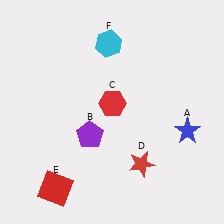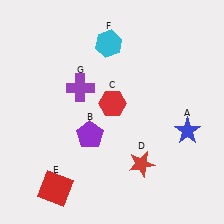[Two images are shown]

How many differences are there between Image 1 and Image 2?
There is 1 difference between the two images.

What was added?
A purple cross (G) was added in Image 2.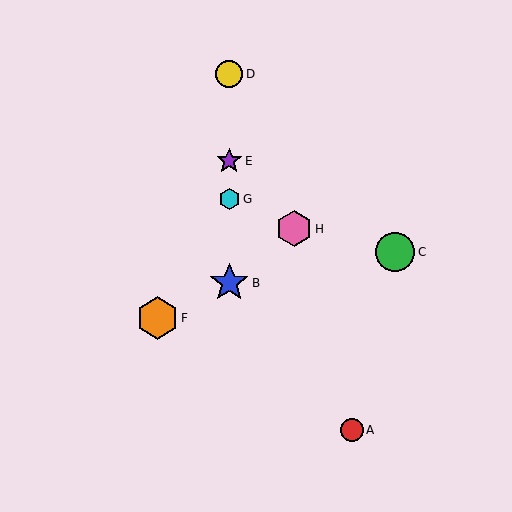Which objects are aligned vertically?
Objects B, D, E, G are aligned vertically.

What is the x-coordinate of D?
Object D is at x≈229.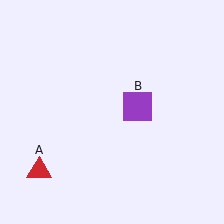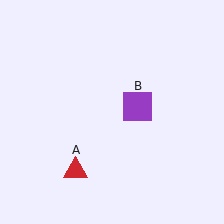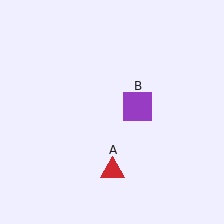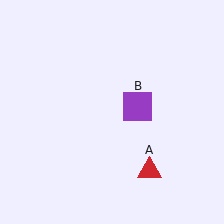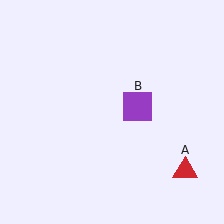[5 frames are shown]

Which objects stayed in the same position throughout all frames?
Purple square (object B) remained stationary.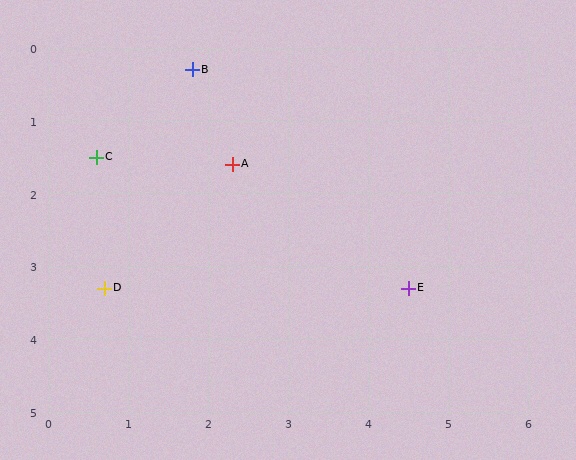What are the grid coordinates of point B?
Point B is at approximately (1.8, 0.3).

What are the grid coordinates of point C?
Point C is at approximately (0.6, 1.5).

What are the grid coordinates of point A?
Point A is at approximately (2.3, 1.6).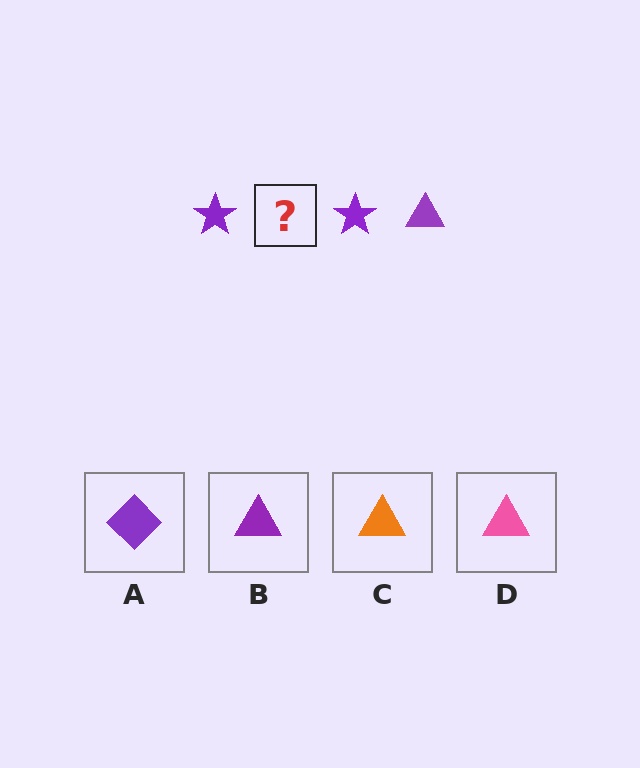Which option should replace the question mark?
Option B.